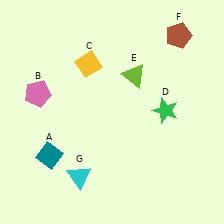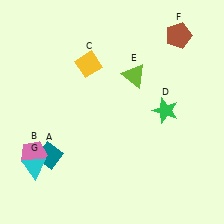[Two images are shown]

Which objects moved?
The objects that moved are: the pink pentagon (B), the cyan triangle (G).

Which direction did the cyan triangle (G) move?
The cyan triangle (G) moved left.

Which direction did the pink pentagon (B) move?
The pink pentagon (B) moved down.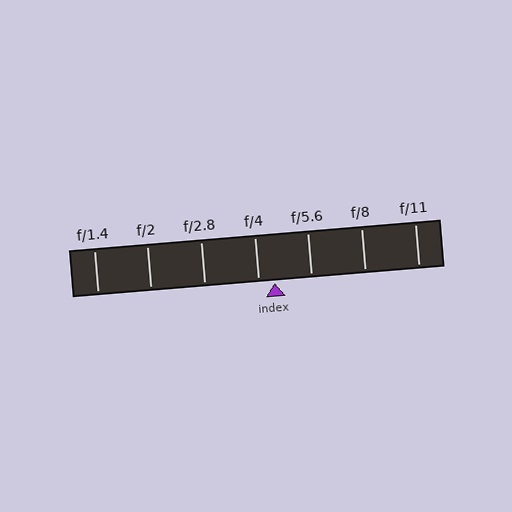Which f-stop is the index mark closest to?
The index mark is closest to f/4.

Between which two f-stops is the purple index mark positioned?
The index mark is between f/4 and f/5.6.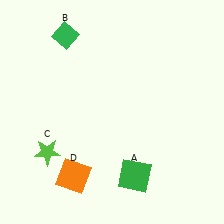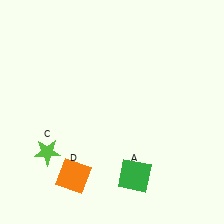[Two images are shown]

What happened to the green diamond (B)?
The green diamond (B) was removed in Image 2. It was in the top-left area of Image 1.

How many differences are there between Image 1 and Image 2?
There is 1 difference between the two images.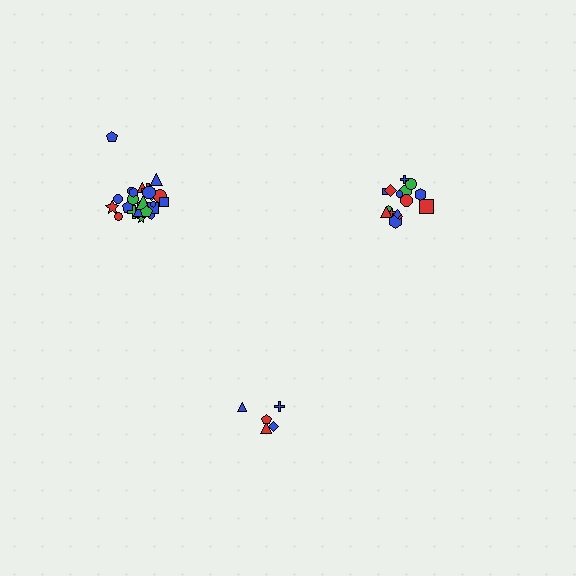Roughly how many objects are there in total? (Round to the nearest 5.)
Roughly 45 objects in total.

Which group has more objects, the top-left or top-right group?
The top-left group.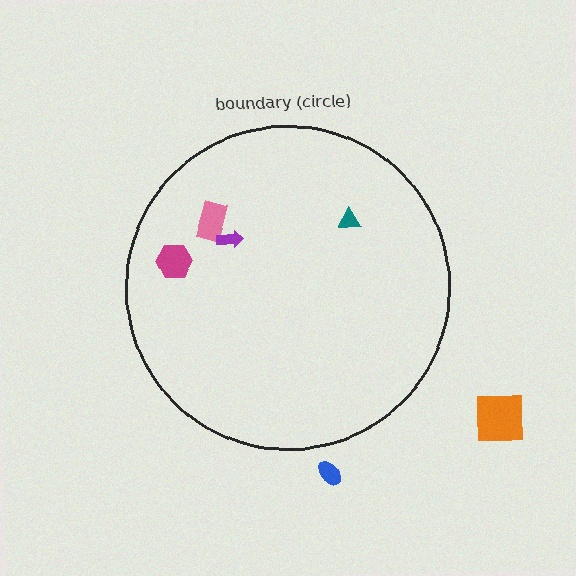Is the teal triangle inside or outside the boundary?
Inside.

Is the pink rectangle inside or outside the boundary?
Inside.